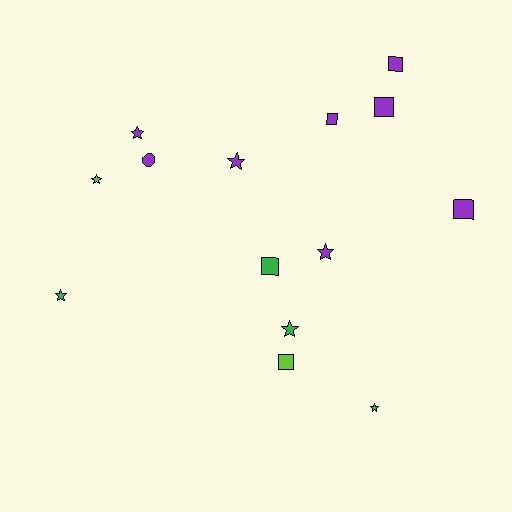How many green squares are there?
There is 1 green square.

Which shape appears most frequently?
Star, with 7 objects.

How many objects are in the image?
There are 14 objects.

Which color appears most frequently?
Purple, with 8 objects.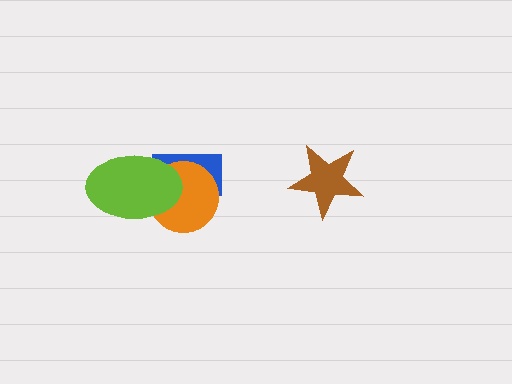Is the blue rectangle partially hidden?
Yes, it is partially covered by another shape.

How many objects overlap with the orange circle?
2 objects overlap with the orange circle.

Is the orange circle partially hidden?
Yes, it is partially covered by another shape.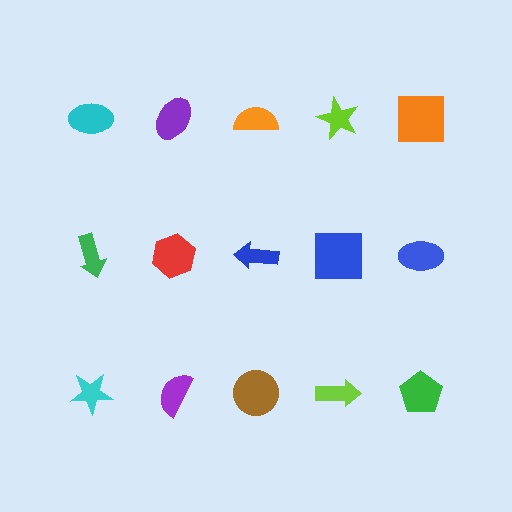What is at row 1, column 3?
An orange semicircle.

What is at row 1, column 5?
An orange square.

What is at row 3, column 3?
A brown circle.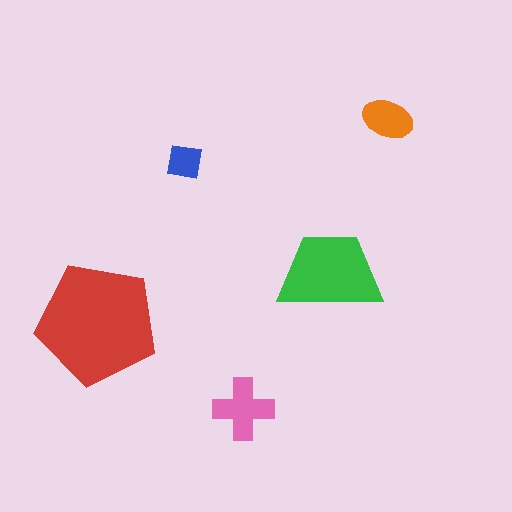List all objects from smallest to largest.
The blue square, the orange ellipse, the pink cross, the green trapezoid, the red pentagon.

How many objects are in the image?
There are 5 objects in the image.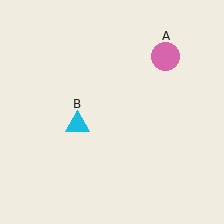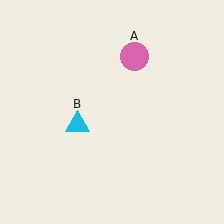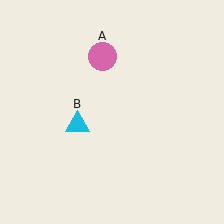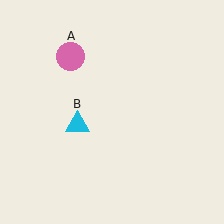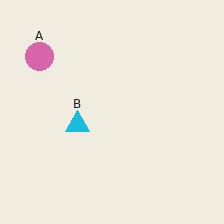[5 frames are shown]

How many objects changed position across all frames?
1 object changed position: pink circle (object A).